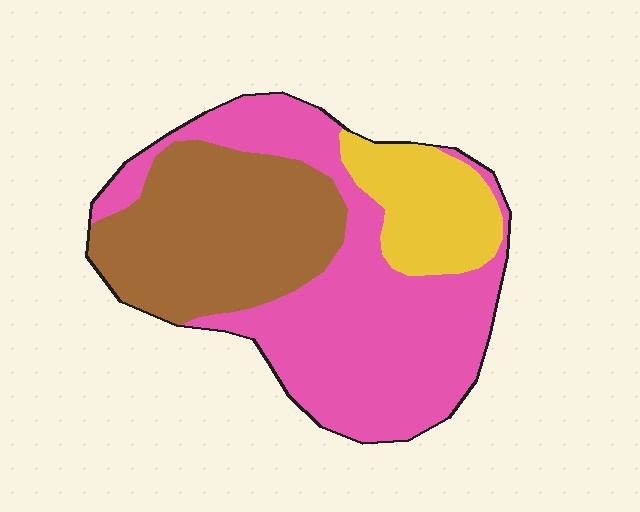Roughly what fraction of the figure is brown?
Brown covers around 35% of the figure.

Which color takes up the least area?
Yellow, at roughly 15%.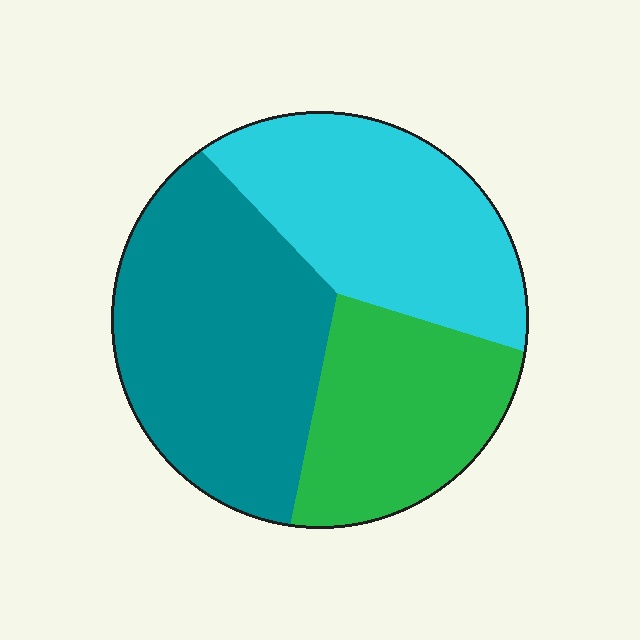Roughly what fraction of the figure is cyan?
Cyan takes up about one third (1/3) of the figure.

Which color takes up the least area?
Green, at roughly 25%.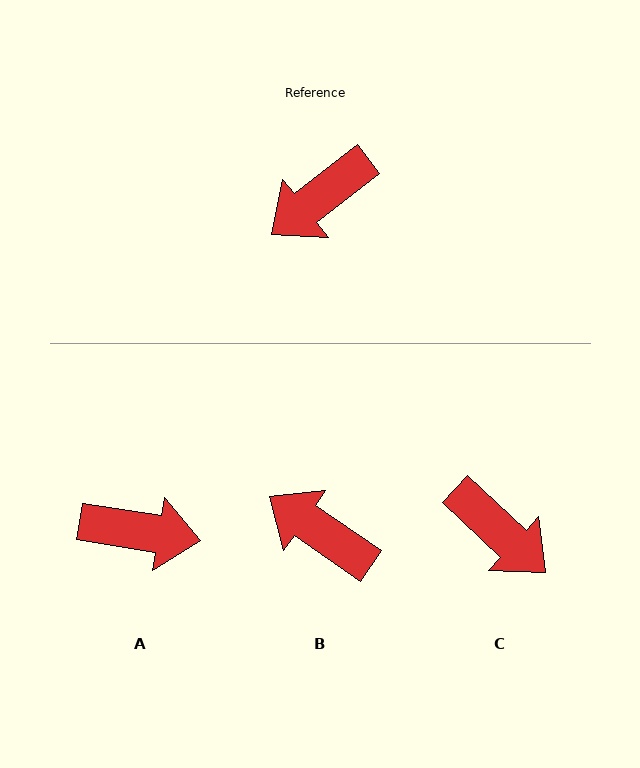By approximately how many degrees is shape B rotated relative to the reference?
Approximately 72 degrees clockwise.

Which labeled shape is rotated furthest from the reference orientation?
A, about 133 degrees away.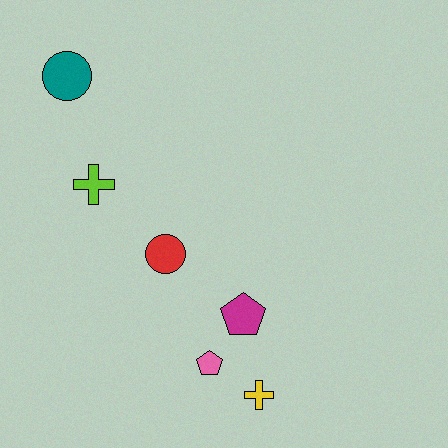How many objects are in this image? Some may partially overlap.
There are 6 objects.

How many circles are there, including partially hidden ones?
There are 2 circles.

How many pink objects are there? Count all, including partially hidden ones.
There is 1 pink object.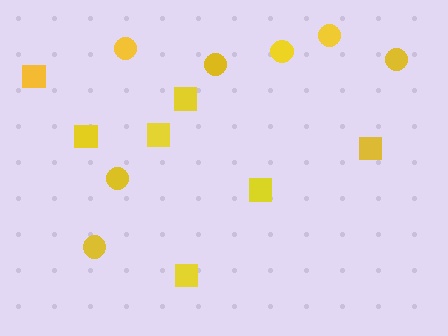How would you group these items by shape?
There are 2 groups: one group of circles (7) and one group of squares (7).